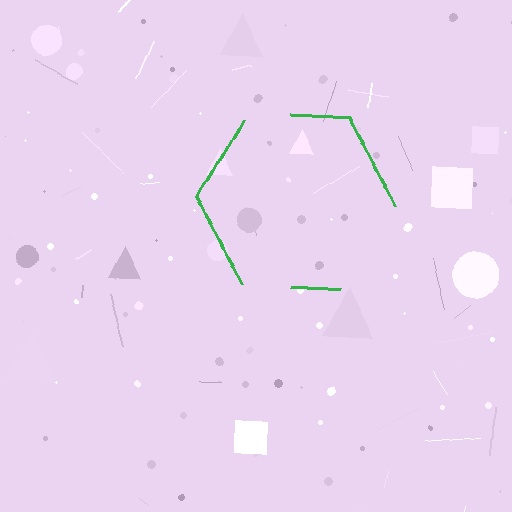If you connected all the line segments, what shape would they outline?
They would outline a hexagon.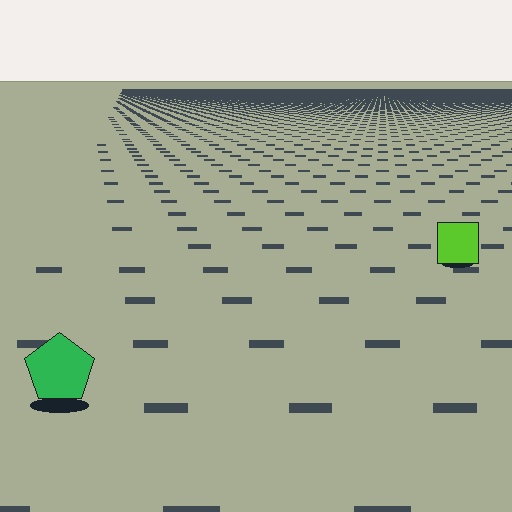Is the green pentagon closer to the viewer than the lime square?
Yes. The green pentagon is closer — you can tell from the texture gradient: the ground texture is coarser near it.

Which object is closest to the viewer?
The green pentagon is closest. The texture marks near it are larger and more spread out.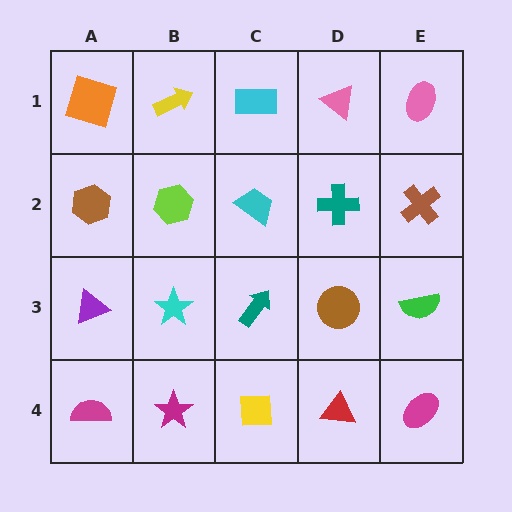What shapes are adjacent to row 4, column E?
A green semicircle (row 3, column E), a red triangle (row 4, column D).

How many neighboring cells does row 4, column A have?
2.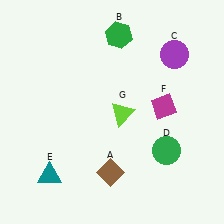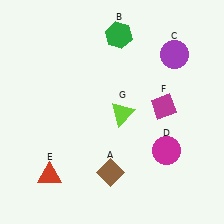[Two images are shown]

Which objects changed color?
D changed from green to magenta. E changed from teal to red.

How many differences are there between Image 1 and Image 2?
There are 2 differences between the two images.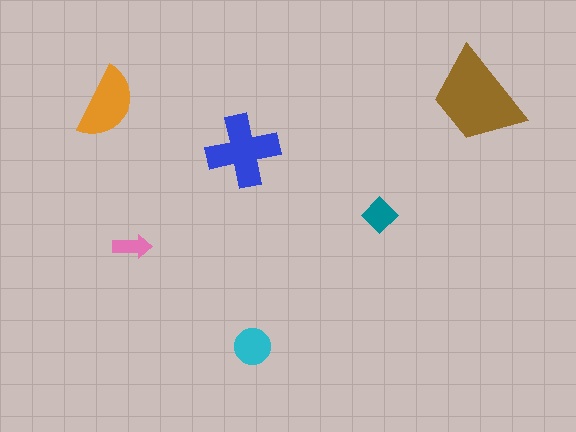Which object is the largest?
The brown trapezoid.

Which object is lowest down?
The cyan circle is bottommost.